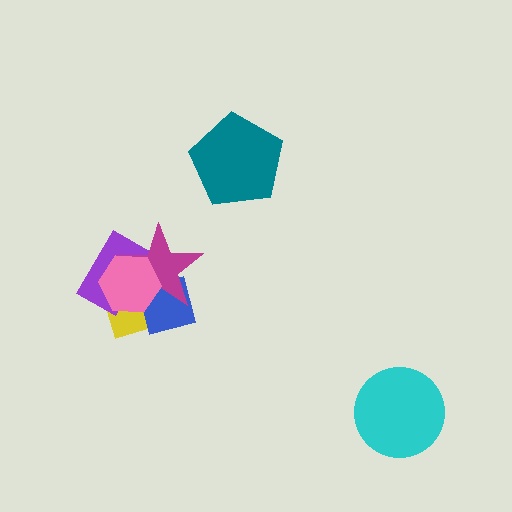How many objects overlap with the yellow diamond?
4 objects overlap with the yellow diamond.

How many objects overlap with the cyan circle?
0 objects overlap with the cyan circle.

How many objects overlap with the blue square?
4 objects overlap with the blue square.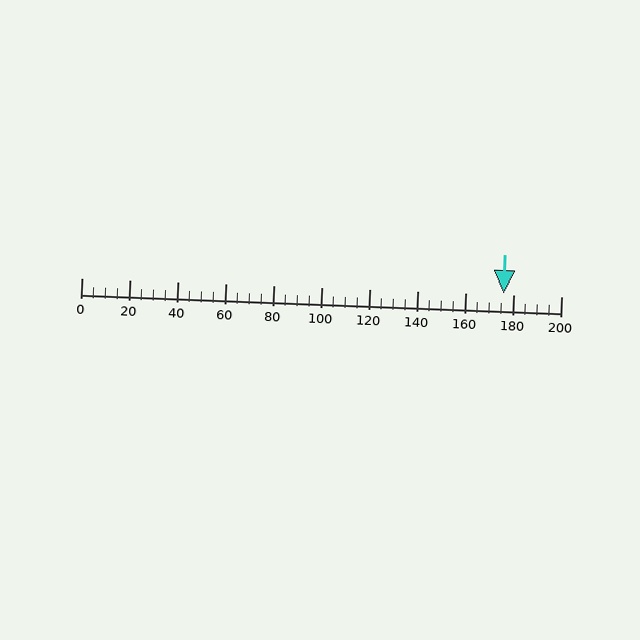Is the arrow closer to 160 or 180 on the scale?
The arrow is closer to 180.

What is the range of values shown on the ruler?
The ruler shows values from 0 to 200.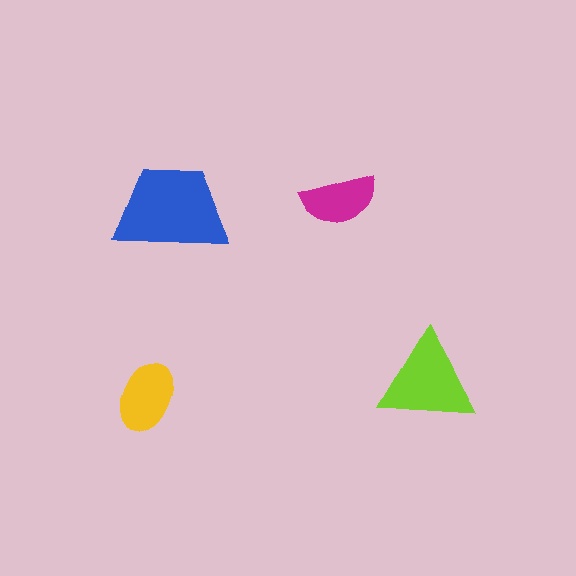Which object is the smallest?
The magenta semicircle.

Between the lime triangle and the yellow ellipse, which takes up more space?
The lime triangle.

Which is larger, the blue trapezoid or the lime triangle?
The blue trapezoid.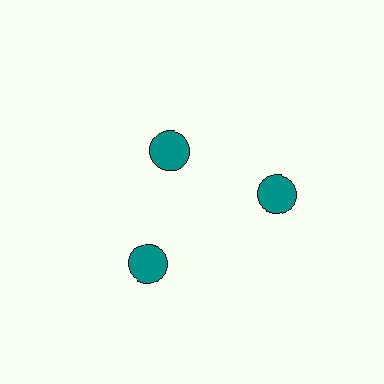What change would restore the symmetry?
The symmetry would be restored by moving it outward, back onto the ring so that all 3 circles sit at equal angles and equal distance from the center.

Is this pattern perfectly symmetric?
No. The 3 teal circles are arranged in a ring, but one element near the 11 o'clock position is pulled inward toward the center, breaking the 3-fold rotational symmetry.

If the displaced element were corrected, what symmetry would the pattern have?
It would have 3-fold rotational symmetry — the pattern would map onto itself every 120 degrees.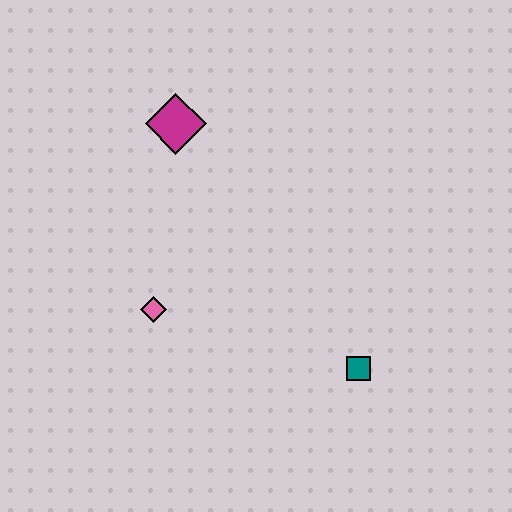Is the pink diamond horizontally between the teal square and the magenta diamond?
No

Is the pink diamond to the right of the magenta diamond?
No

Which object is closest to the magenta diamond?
The pink diamond is closest to the magenta diamond.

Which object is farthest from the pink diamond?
The teal square is farthest from the pink diamond.